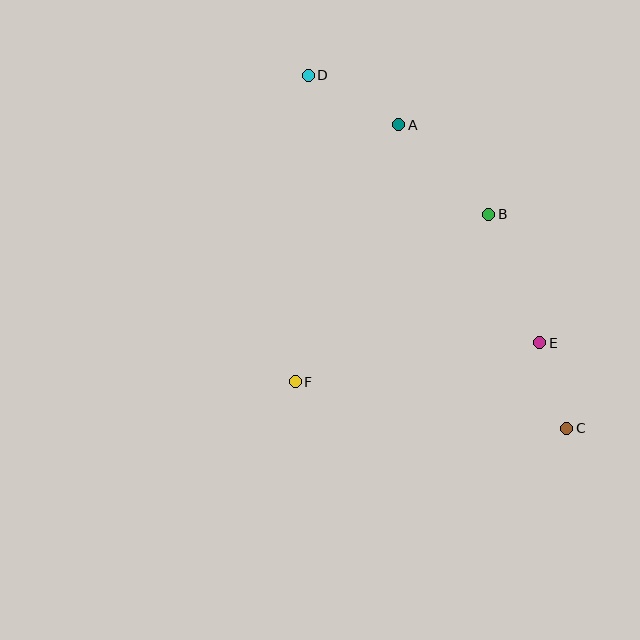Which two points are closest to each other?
Points C and E are closest to each other.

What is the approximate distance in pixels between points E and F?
The distance between E and F is approximately 248 pixels.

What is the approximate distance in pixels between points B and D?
The distance between B and D is approximately 228 pixels.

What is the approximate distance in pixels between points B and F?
The distance between B and F is approximately 256 pixels.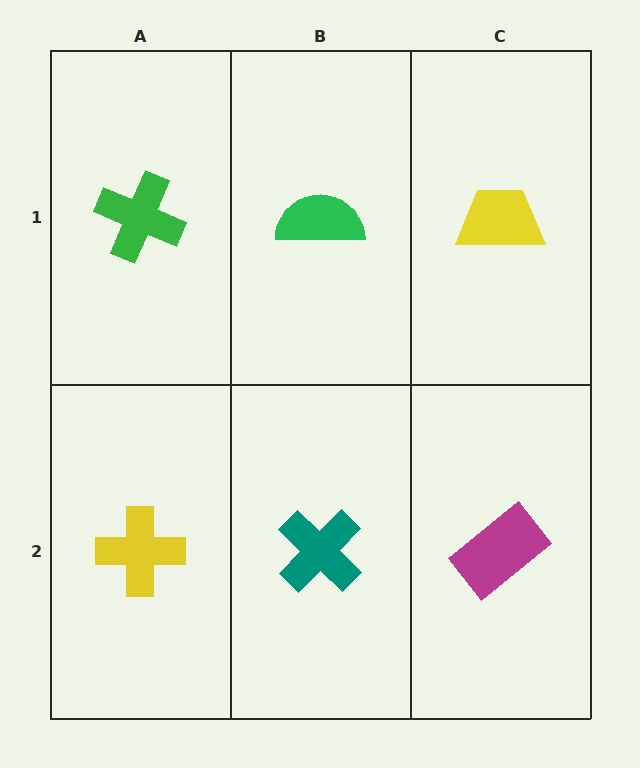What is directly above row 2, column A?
A green cross.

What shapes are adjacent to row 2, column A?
A green cross (row 1, column A), a teal cross (row 2, column B).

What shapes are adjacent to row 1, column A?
A yellow cross (row 2, column A), a green semicircle (row 1, column B).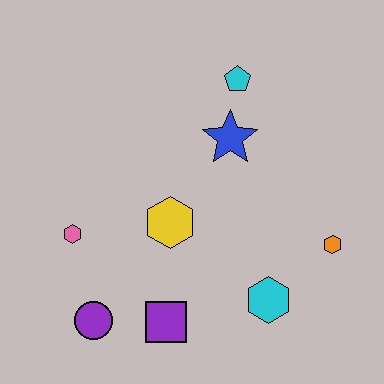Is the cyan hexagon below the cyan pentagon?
Yes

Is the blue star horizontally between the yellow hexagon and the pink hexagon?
No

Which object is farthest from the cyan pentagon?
The purple circle is farthest from the cyan pentagon.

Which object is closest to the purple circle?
The purple square is closest to the purple circle.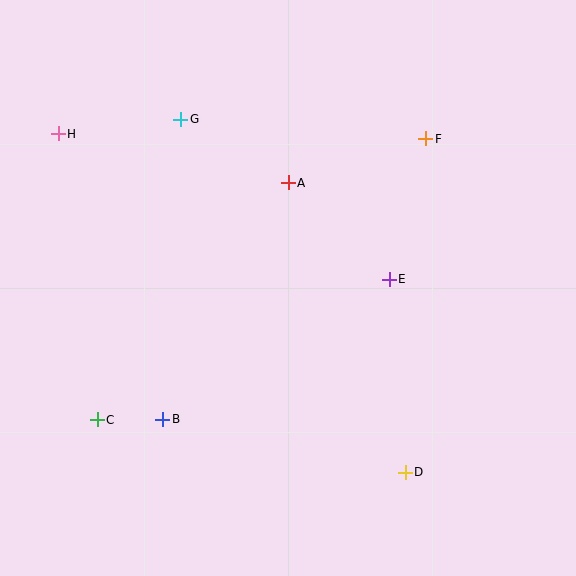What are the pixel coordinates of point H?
Point H is at (58, 134).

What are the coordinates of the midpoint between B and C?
The midpoint between B and C is at (130, 420).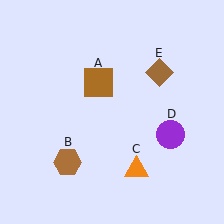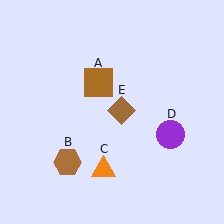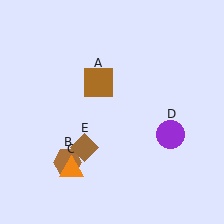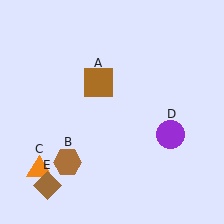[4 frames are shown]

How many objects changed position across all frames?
2 objects changed position: orange triangle (object C), brown diamond (object E).